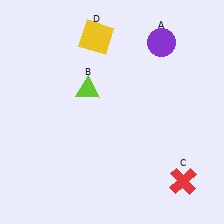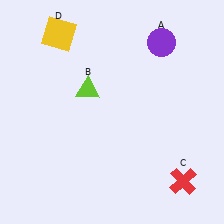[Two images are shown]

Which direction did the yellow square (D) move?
The yellow square (D) moved left.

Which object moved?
The yellow square (D) moved left.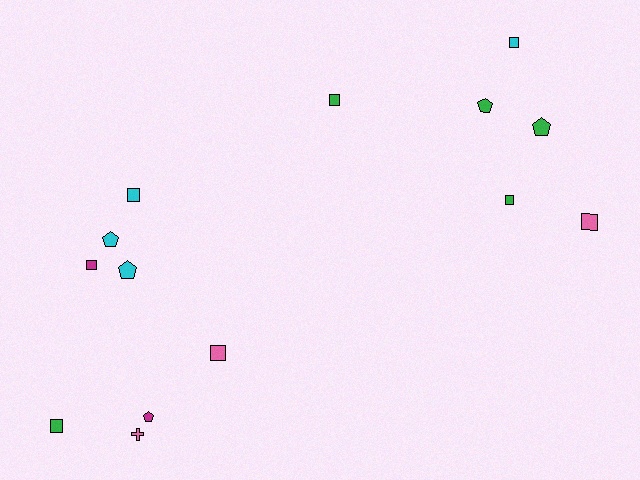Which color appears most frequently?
Green, with 5 objects.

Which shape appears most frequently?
Square, with 8 objects.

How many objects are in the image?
There are 14 objects.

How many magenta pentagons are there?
There is 1 magenta pentagon.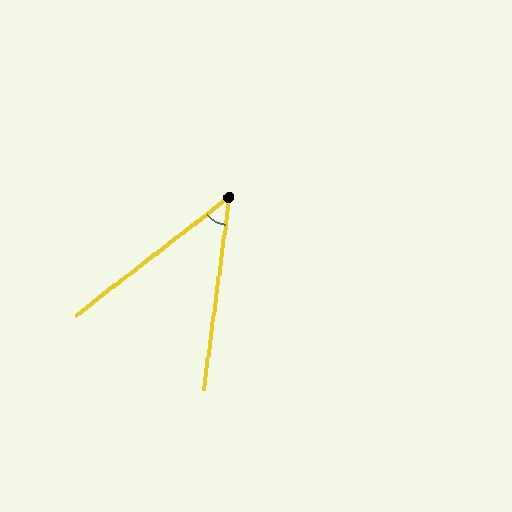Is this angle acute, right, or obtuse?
It is acute.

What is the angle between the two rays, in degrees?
Approximately 45 degrees.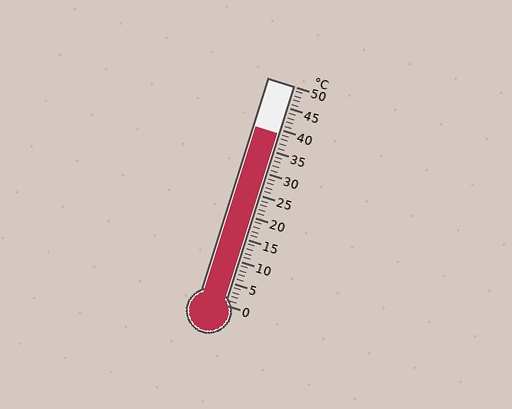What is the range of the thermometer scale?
The thermometer scale ranges from 0°C to 50°C.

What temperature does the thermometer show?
The thermometer shows approximately 39°C.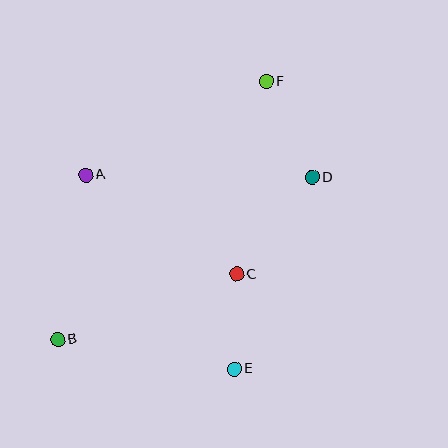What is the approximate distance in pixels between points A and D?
The distance between A and D is approximately 226 pixels.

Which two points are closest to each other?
Points C and E are closest to each other.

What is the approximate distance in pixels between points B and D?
The distance between B and D is approximately 302 pixels.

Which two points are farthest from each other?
Points B and F are farthest from each other.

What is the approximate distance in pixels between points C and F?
The distance between C and F is approximately 195 pixels.